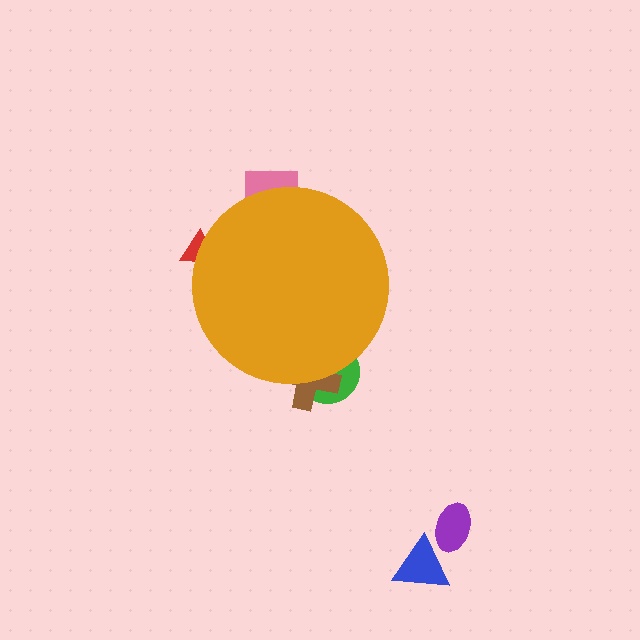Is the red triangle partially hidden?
Yes, the red triangle is partially hidden behind the orange circle.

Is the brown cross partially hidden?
Yes, the brown cross is partially hidden behind the orange circle.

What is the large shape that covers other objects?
An orange circle.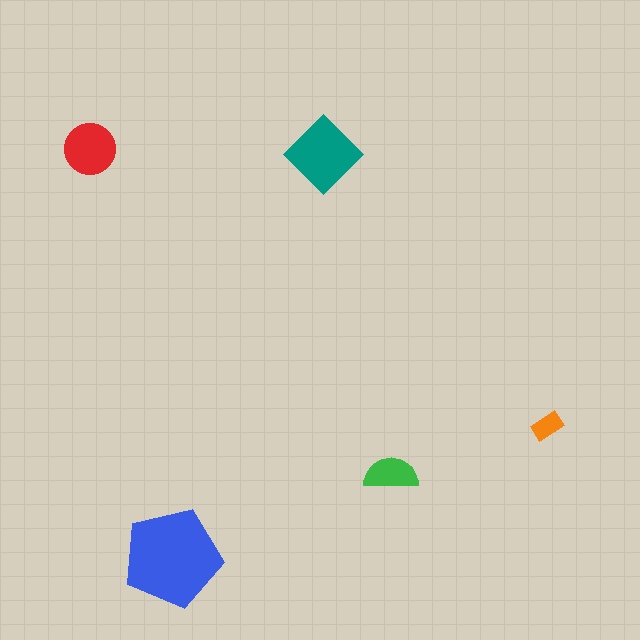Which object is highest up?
The red circle is topmost.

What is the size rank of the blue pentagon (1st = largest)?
1st.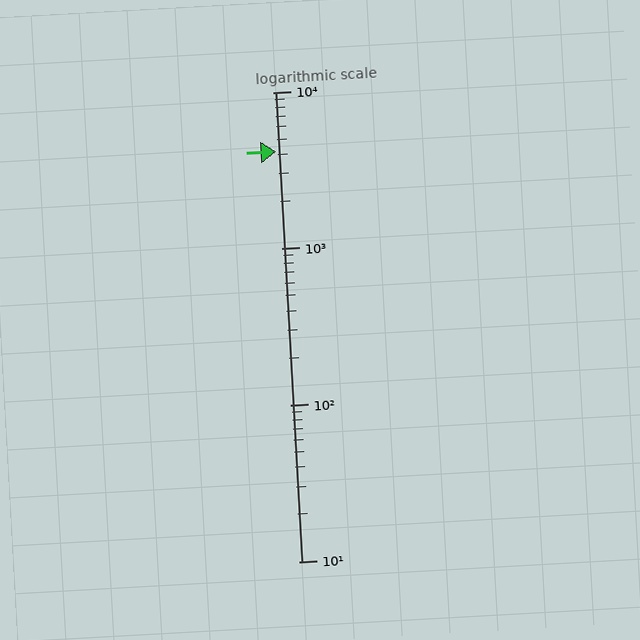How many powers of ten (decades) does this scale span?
The scale spans 3 decades, from 10 to 10000.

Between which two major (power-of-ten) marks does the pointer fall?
The pointer is between 1000 and 10000.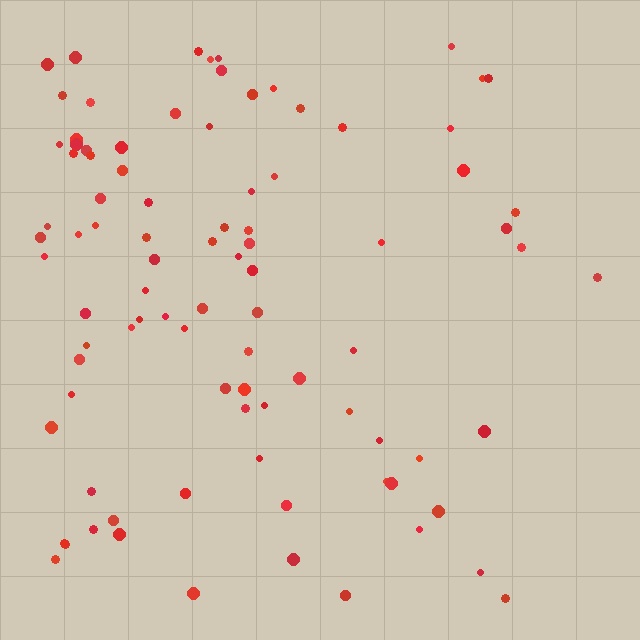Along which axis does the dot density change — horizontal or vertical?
Horizontal.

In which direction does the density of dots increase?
From right to left, with the left side densest.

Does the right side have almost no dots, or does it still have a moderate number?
Still a moderate number, just noticeably fewer than the left.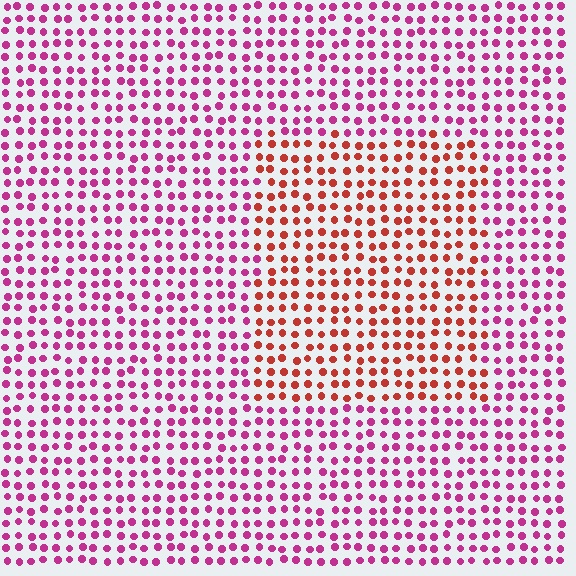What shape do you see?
I see a rectangle.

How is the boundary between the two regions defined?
The boundary is defined purely by a slight shift in hue (about 43 degrees). Spacing, size, and orientation are identical on both sides.